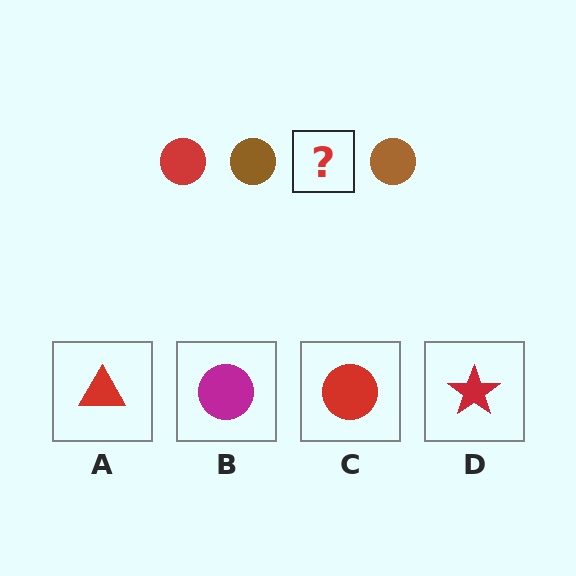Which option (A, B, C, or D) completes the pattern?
C.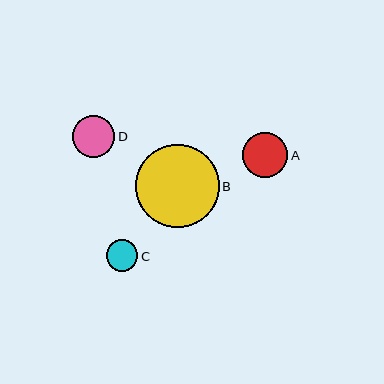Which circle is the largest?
Circle B is the largest with a size of approximately 84 pixels.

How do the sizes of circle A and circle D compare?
Circle A and circle D are approximately the same size.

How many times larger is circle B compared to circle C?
Circle B is approximately 2.7 times the size of circle C.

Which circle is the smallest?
Circle C is the smallest with a size of approximately 31 pixels.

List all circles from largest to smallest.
From largest to smallest: B, A, D, C.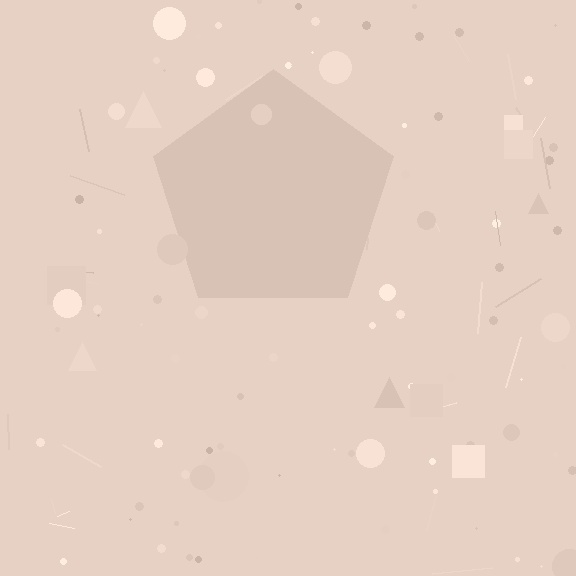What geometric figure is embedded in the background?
A pentagon is embedded in the background.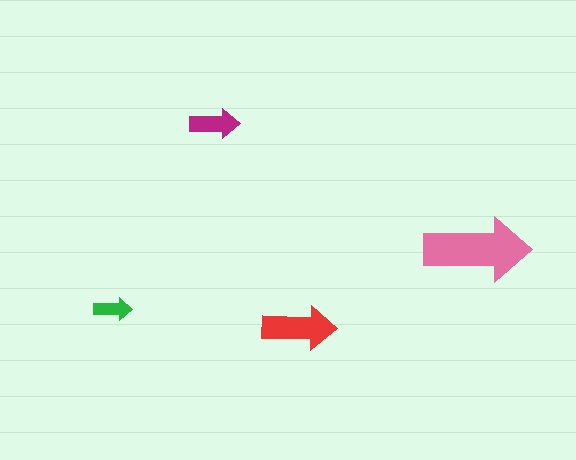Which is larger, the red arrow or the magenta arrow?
The red one.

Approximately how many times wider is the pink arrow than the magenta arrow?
About 2 times wider.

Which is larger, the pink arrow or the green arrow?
The pink one.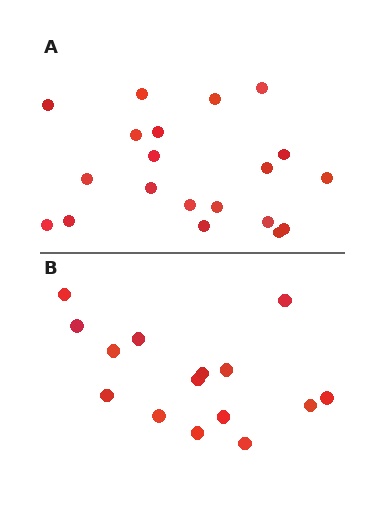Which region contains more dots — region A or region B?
Region A (the top region) has more dots.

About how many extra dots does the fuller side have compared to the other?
Region A has about 5 more dots than region B.